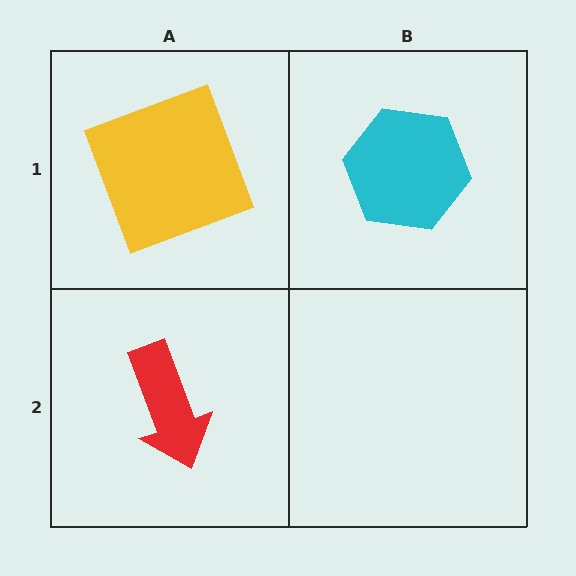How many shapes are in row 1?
2 shapes.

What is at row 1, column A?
A yellow square.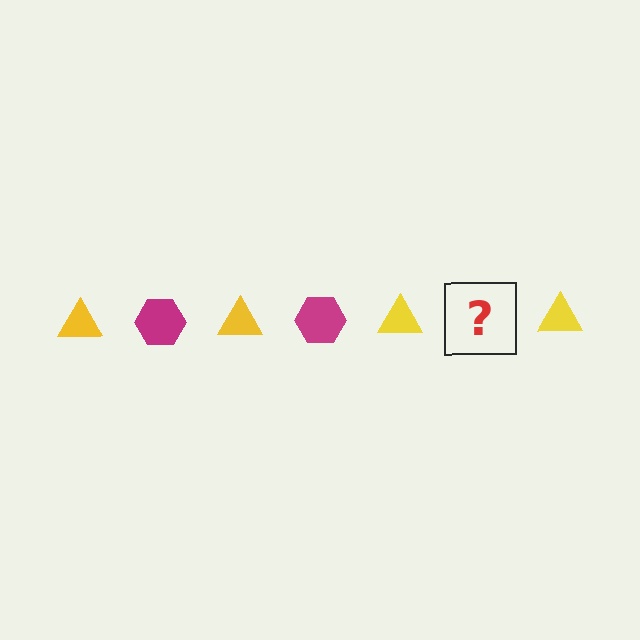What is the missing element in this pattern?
The missing element is a magenta hexagon.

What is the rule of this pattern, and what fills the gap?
The rule is that the pattern alternates between yellow triangle and magenta hexagon. The gap should be filled with a magenta hexagon.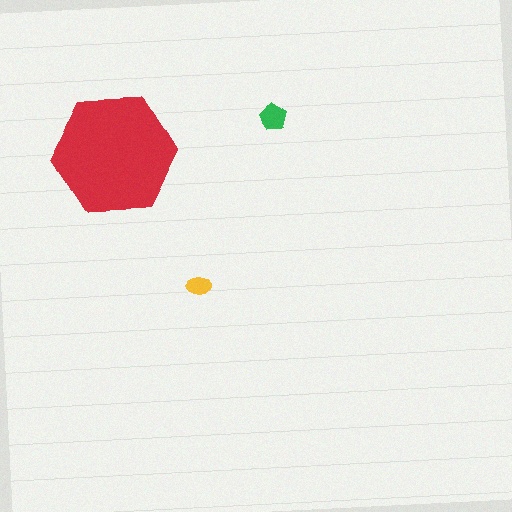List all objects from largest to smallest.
The red hexagon, the green pentagon, the yellow ellipse.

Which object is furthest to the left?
The red hexagon is leftmost.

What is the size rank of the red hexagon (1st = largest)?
1st.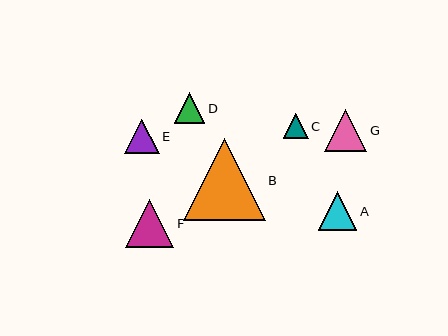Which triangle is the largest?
Triangle B is the largest with a size of approximately 82 pixels.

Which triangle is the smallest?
Triangle C is the smallest with a size of approximately 25 pixels.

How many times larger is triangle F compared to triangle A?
Triangle F is approximately 1.2 times the size of triangle A.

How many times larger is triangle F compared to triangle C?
Triangle F is approximately 1.9 times the size of triangle C.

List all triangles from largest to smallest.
From largest to smallest: B, F, G, A, E, D, C.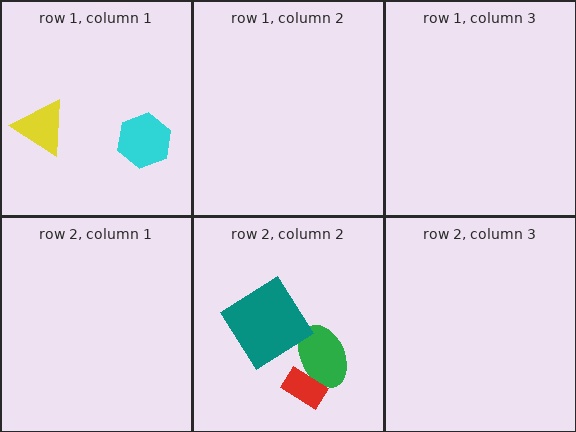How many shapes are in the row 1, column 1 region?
2.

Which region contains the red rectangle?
The row 2, column 2 region.